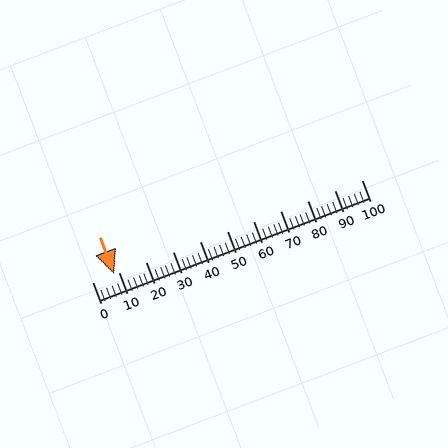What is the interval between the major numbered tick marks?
The major tick marks are spaced 10 units apart.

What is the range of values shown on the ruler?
The ruler shows values from 0 to 100.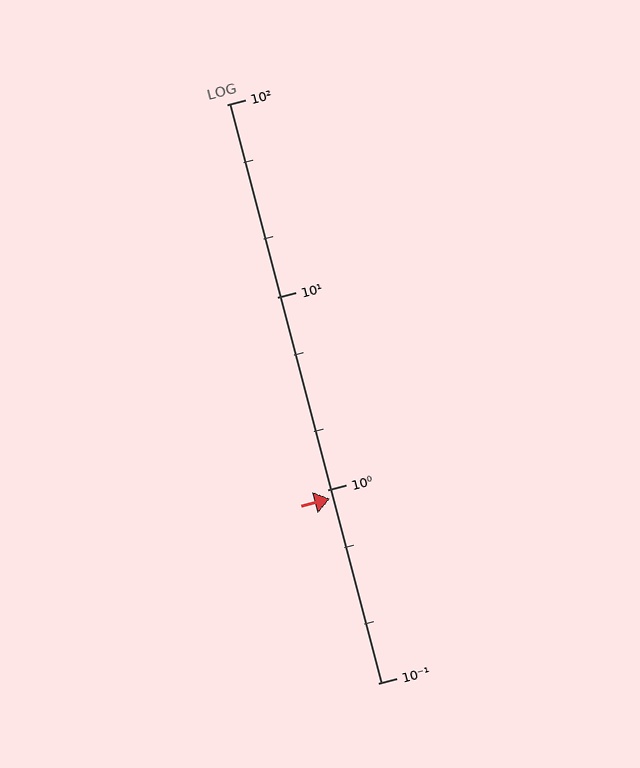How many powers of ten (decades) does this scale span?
The scale spans 3 decades, from 0.1 to 100.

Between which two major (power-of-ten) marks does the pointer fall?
The pointer is between 0.1 and 1.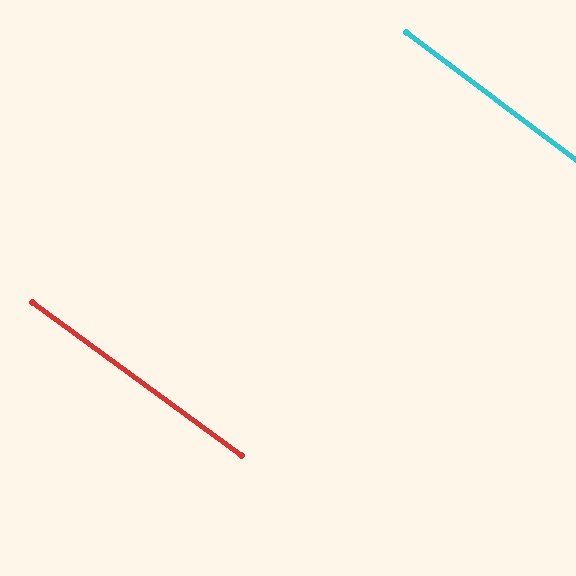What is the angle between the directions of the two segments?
Approximately 1 degree.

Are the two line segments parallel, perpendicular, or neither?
Parallel — their directions differ by only 0.8°.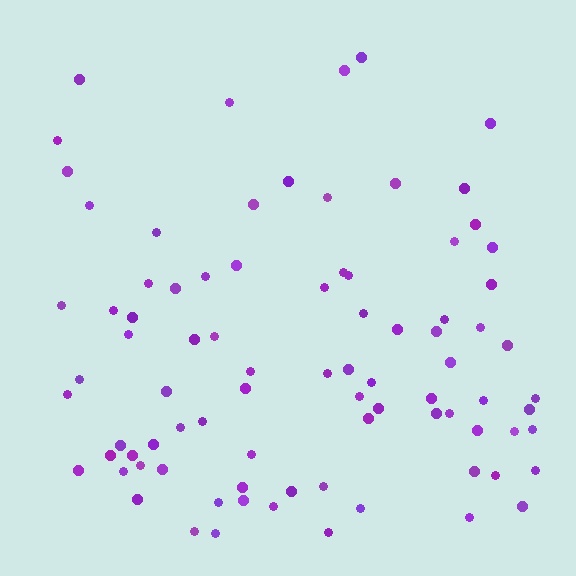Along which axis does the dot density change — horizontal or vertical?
Vertical.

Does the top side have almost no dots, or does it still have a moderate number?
Still a moderate number, just noticeably fewer than the bottom.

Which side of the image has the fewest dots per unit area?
The top.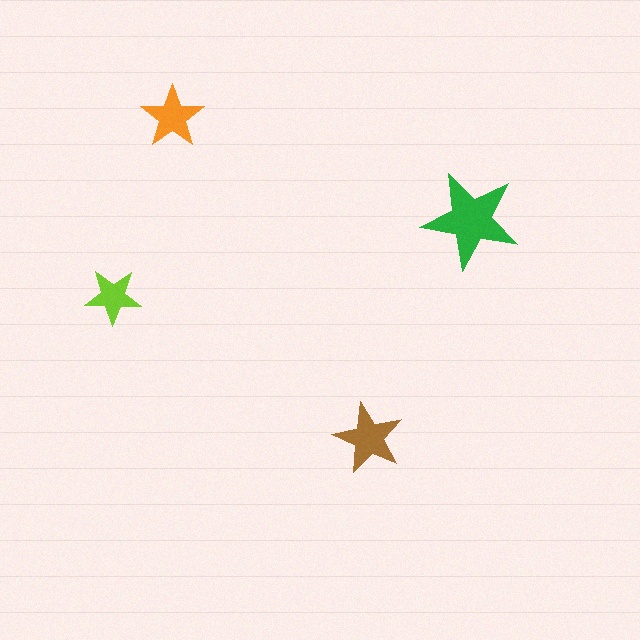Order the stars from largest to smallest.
the green one, the brown one, the orange one, the lime one.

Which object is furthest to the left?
The lime star is leftmost.